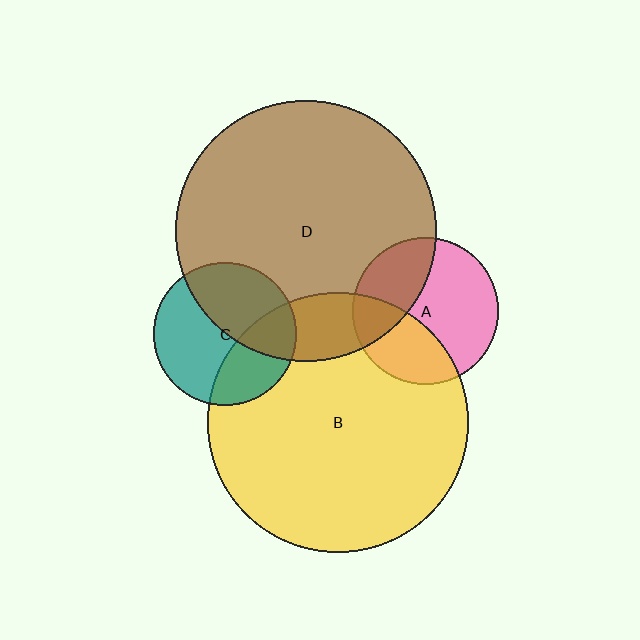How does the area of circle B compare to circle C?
Approximately 3.3 times.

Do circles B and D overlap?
Yes.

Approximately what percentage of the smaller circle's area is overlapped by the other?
Approximately 15%.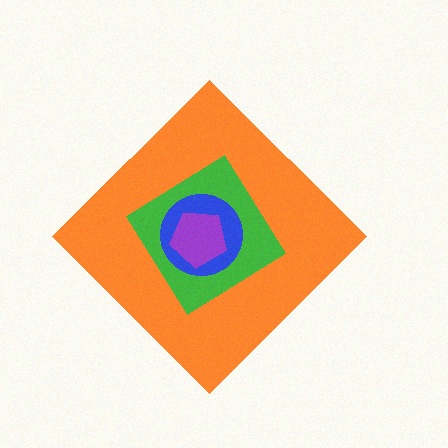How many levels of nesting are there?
4.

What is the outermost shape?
The orange diamond.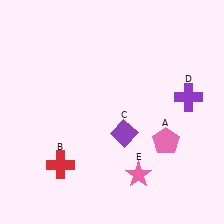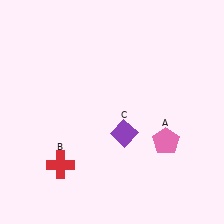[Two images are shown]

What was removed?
The purple cross (D), the pink star (E) were removed in Image 2.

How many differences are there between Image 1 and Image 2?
There are 2 differences between the two images.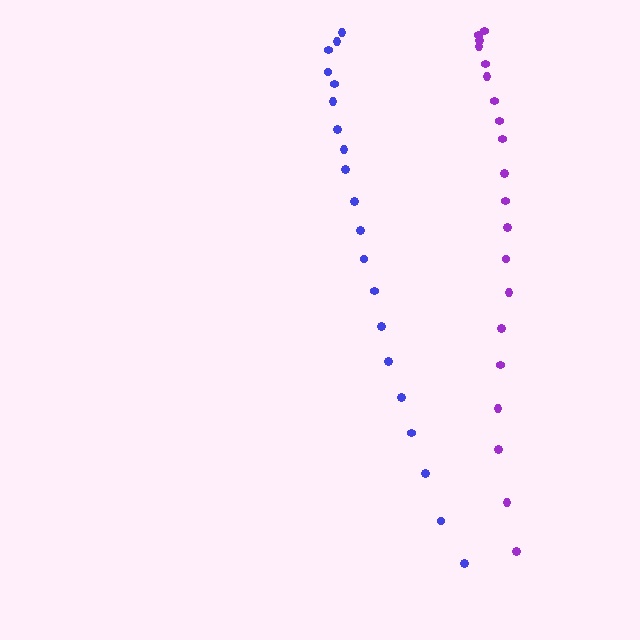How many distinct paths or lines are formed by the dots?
There are 2 distinct paths.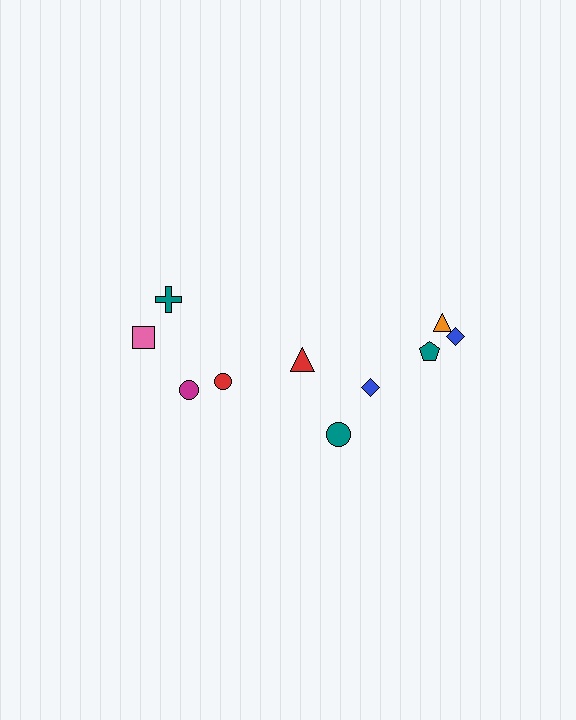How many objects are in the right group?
There are 6 objects.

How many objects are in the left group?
There are 4 objects.